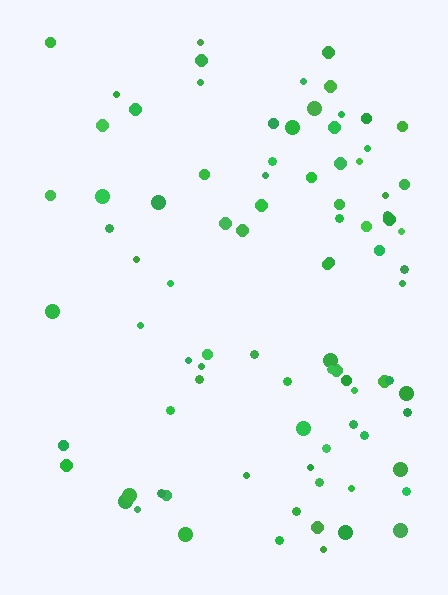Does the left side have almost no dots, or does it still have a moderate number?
Still a moderate number, just noticeably fewer than the right.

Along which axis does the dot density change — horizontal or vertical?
Horizontal.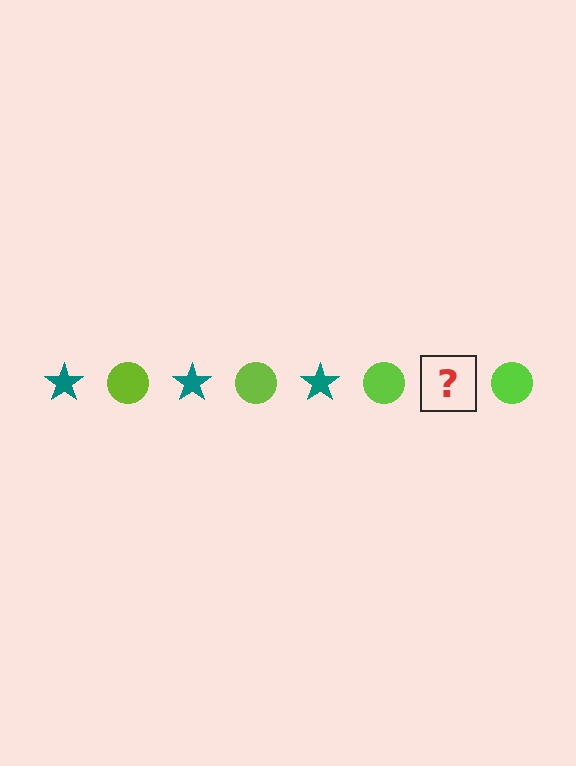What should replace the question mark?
The question mark should be replaced with a teal star.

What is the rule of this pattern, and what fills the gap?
The rule is that the pattern alternates between teal star and lime circle. The gap should be filled with a teal star.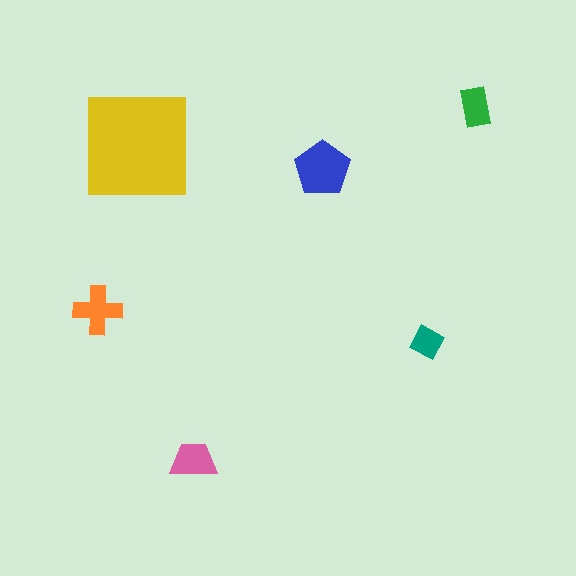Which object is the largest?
The yellow square.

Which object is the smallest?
The teal diamond.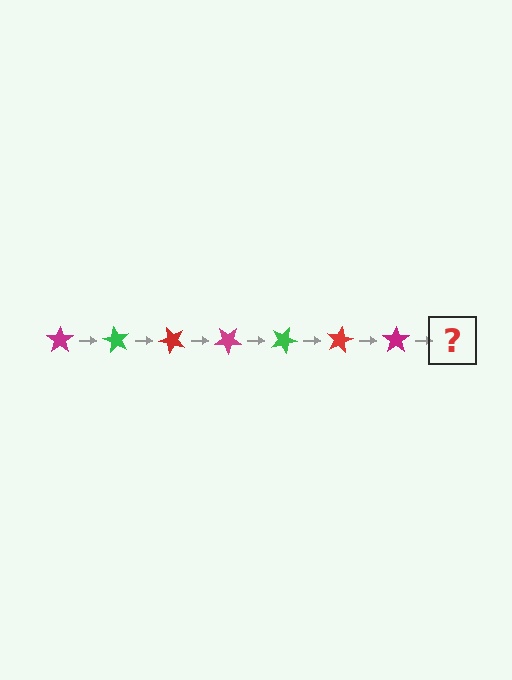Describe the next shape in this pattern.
It should be a green star, rotated 420 degrees from the start.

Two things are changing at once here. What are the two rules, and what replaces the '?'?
The two rules are that it rotates 60 degrees each step and the color cycles through magenta, green, and red. The '?' should be a green star, rotated 420 degrees from the start.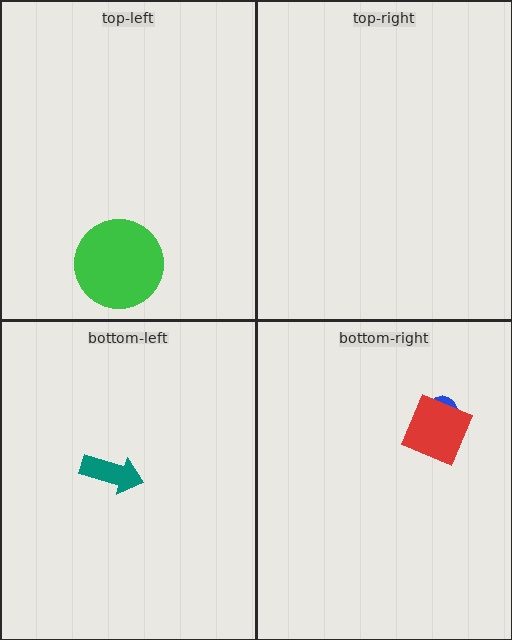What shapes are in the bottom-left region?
The teal arrow.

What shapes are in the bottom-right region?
The blue ellipse, the red square.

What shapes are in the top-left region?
The green circle.